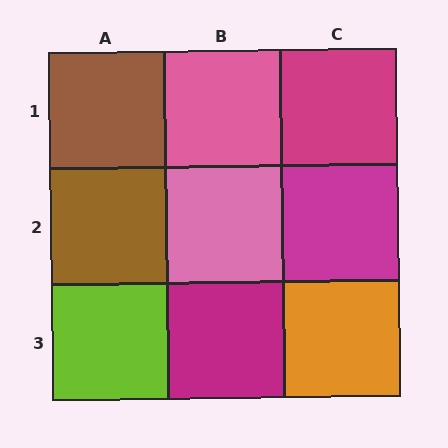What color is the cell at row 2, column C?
Magenta.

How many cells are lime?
1 cell is lime.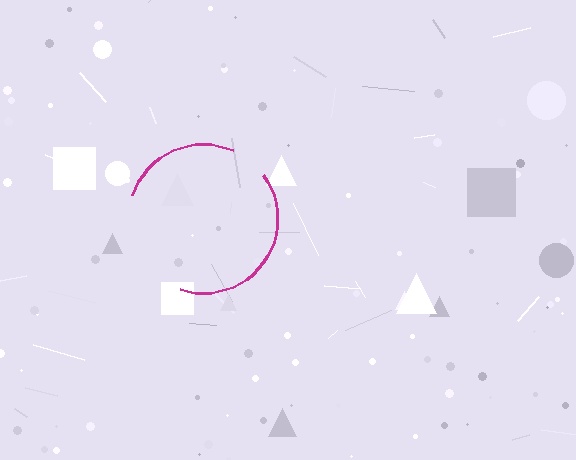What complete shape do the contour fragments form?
The contour fragments form a circle.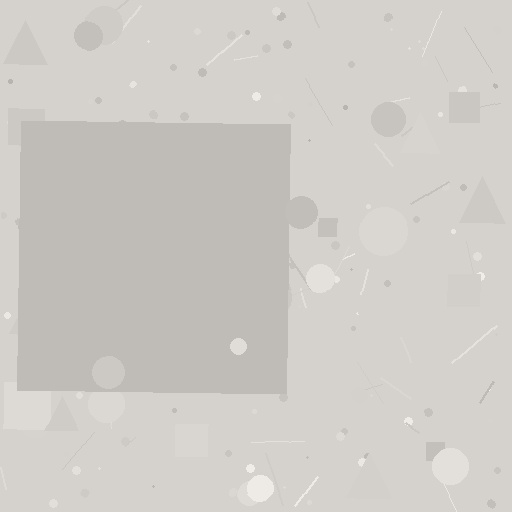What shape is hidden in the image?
A square is hidden in the image.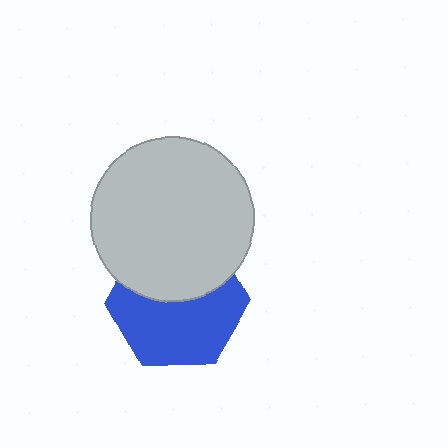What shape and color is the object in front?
The object in front is a light gray circle.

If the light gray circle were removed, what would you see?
You would see the complete blue hexagon.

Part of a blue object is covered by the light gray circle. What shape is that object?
It is a hexagon.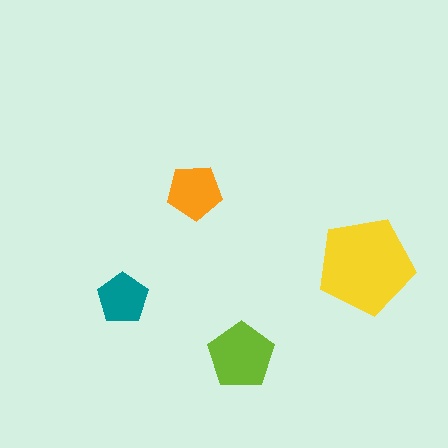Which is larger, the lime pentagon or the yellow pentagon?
The yellow one.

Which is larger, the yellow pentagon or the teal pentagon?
The yellow one.